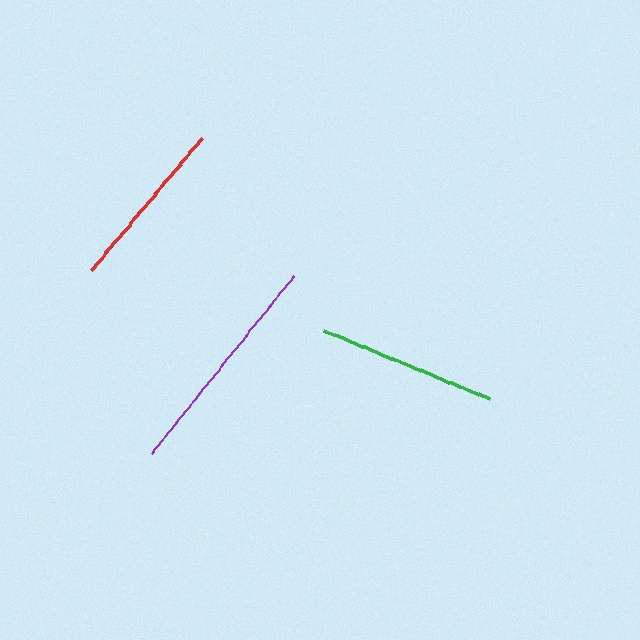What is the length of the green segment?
The green segment is approximately 179 pixels long.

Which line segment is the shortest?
The red line is the shortest at approximately 173 pixels.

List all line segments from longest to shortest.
From longest to shortest: purple, green, red.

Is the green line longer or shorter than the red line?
The green line is longer than the red line.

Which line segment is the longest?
The purple line is the longest at approximately 229 pixels.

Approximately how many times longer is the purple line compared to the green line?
The purple line is approximately 1.3 times the length of the green line.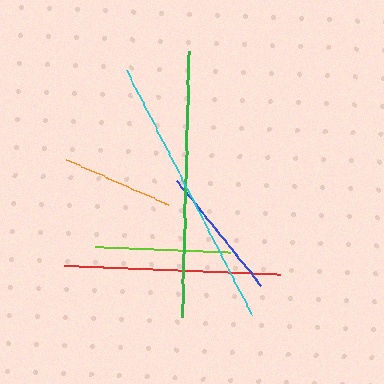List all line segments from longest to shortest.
From longest to shortest: cyan, green, red, lime, blue, orange.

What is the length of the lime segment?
The lime segment is approximately 135 pixels long.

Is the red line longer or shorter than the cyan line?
The cyan line is longer than the red line.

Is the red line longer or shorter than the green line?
The green line is longer than the red line.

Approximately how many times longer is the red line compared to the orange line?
The red line is approximately 1.9 times the length of the orange line.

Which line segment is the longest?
The cyan line is the longest at approximately 275 pixels.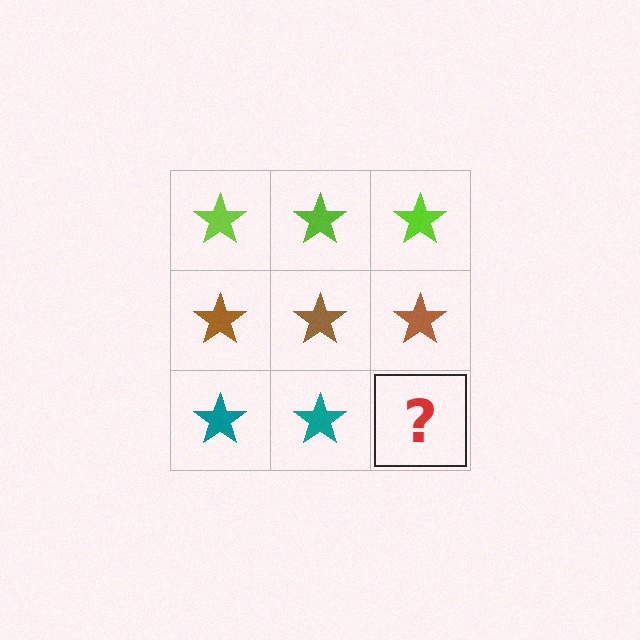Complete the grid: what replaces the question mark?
The question mark should be replaced with a teal star.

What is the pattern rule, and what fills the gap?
The rule is that each row has a consistent color. The gap should be filled with a teal star.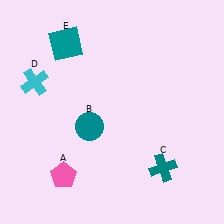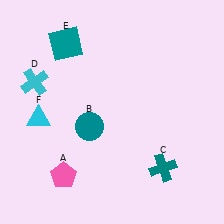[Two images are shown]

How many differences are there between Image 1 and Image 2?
There is 1 difference between the two images.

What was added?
A cyan triangle (F) was added in Image 2.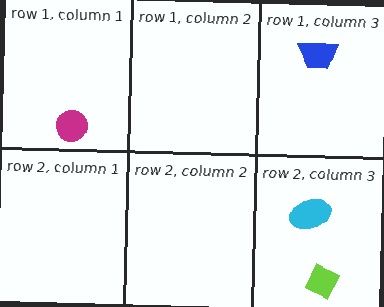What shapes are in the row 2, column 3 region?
The cyan ellipse, the lime diamond.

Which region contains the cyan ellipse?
The row 2, column 3 region.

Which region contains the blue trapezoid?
The row 1, column 3 region.